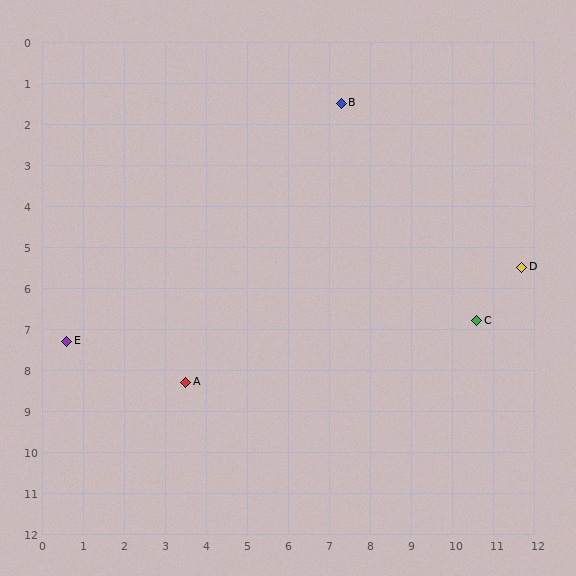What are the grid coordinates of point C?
Point C is at approximately (10.6, 6.8).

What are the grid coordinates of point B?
Point B is at approximately (7.3, 1.5).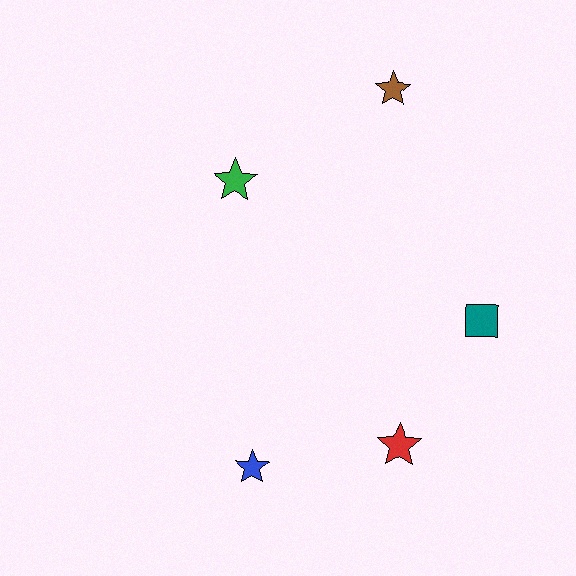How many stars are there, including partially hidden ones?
There are 4 stars.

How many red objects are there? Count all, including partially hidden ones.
There is 1 red object.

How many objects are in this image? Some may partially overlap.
There are 5 objects.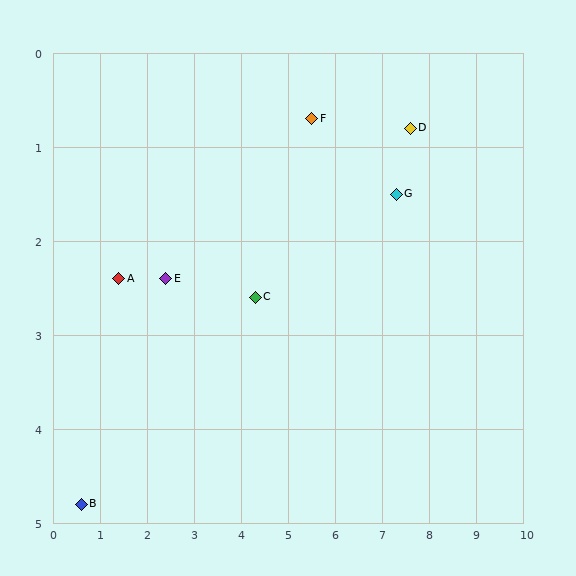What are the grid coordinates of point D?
Point D is at approximately (7.6, 0.8).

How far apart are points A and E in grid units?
Points A and E are about 1.0 grid units apart.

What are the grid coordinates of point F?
Point F is at approximately (5.5, 0.7).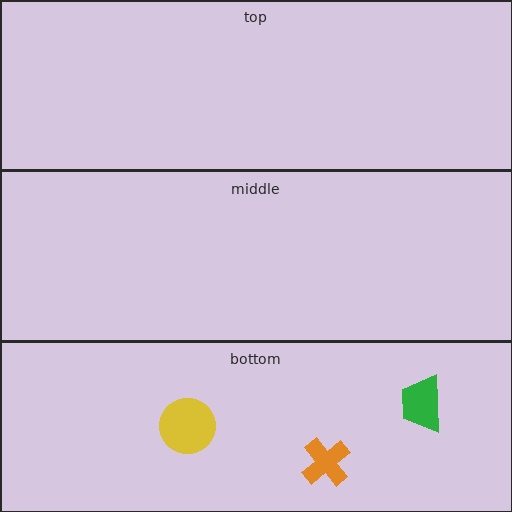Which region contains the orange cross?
The bottom region.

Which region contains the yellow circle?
The bottom region.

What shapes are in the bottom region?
The green trapezoid, the orange cross, the yellow circle.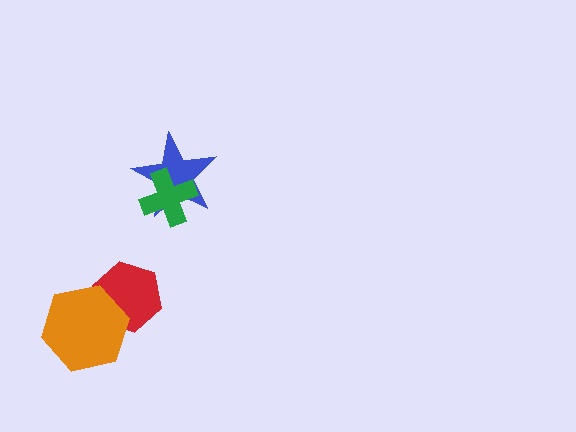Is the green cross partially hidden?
No, no other shape covers it.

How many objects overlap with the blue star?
1 object overlaps with the blue star.